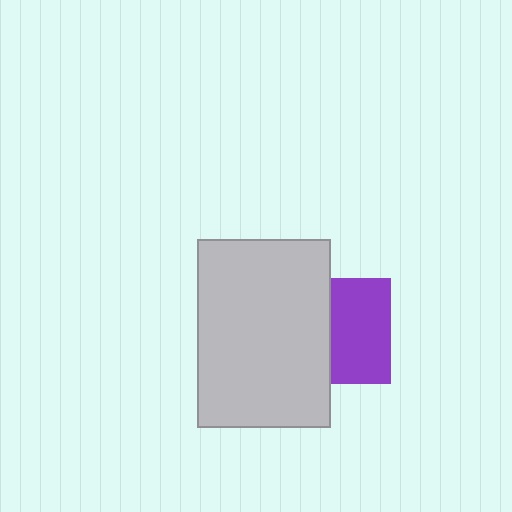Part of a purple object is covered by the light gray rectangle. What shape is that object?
It is a square.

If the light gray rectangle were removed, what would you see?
You would see the complete purple square.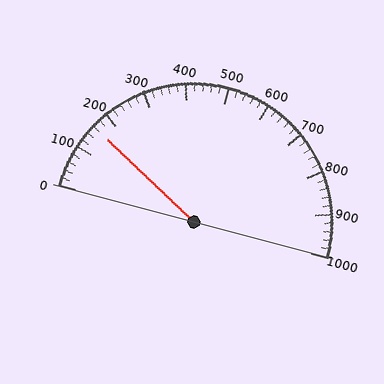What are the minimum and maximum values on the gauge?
The gauge ranges from 0 to 1000.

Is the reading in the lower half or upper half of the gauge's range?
The reading is in the lower half of the range (0 to 1000).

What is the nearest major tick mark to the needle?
The nearest major tick mark is 200.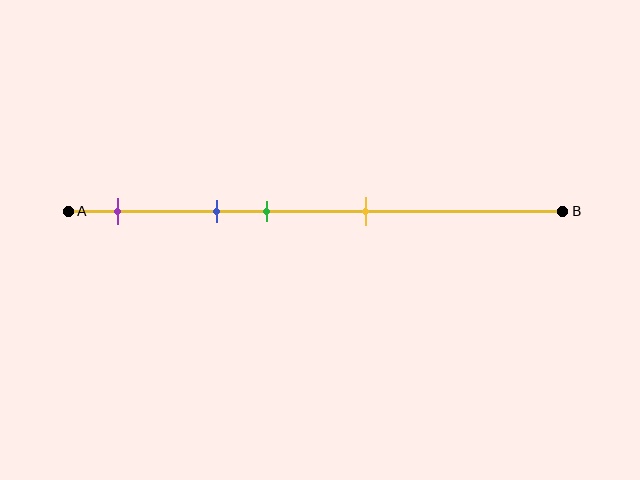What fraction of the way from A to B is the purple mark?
The purple mark is approximately 10% (0.1) of the way from A to B.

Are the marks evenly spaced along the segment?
No, the marks are not evenly spaced.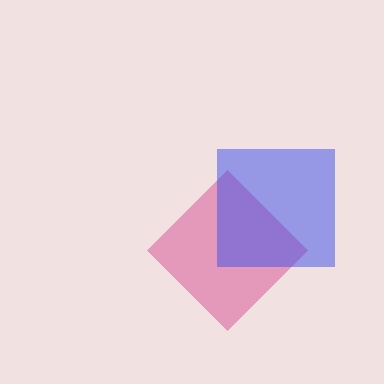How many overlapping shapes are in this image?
There are 2 overlapping shapes in the image.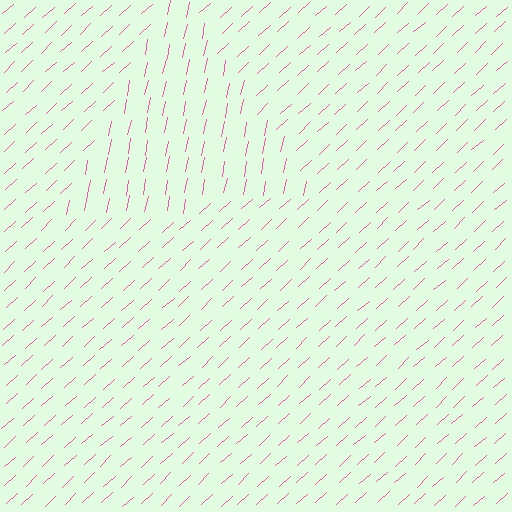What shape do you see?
I see a triangle.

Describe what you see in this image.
The image is filled with small pink line segments. A triangle region in the image has lines oriented differently from the surrounding lines, creating a visible texture boundary.